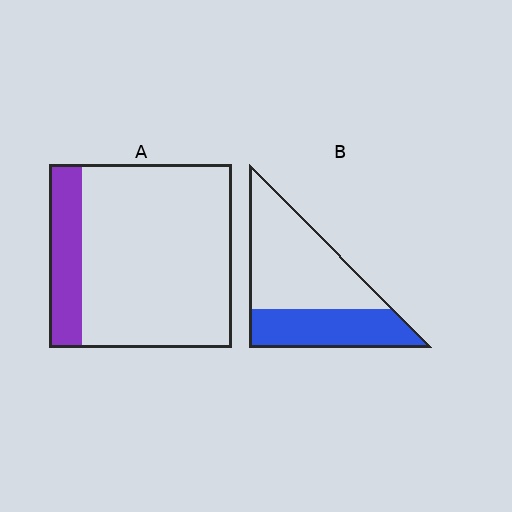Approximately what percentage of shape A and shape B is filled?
A is approximately 20% and B is approximately 40%.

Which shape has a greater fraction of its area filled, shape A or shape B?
Shape B.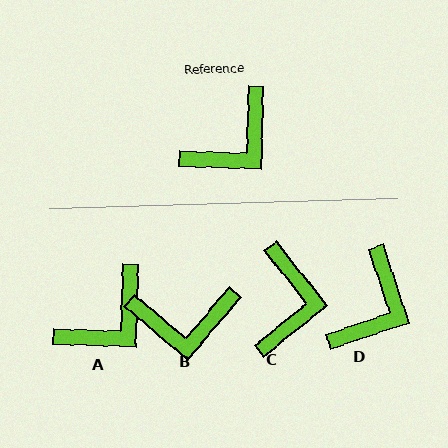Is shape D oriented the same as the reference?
No, it is off by about 20 degrees.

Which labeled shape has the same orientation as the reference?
A.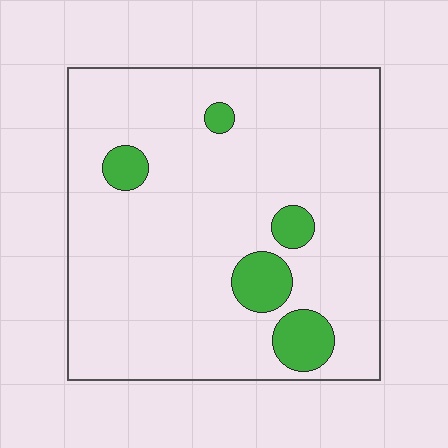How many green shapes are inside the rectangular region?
5.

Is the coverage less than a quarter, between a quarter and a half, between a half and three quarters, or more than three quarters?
Less than a quarter.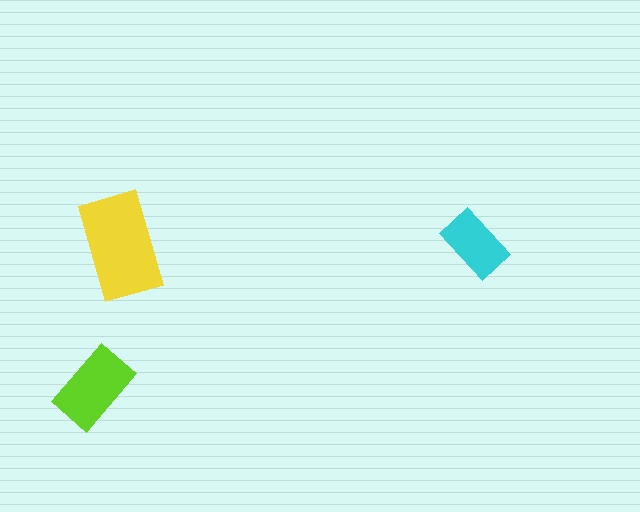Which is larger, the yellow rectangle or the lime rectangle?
The yellow one.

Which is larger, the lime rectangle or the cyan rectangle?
The lime one.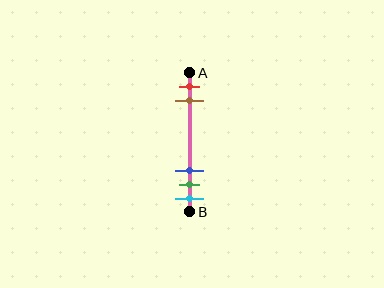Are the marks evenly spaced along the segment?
No, the marks are not evenly spaced.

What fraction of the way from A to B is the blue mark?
The blue mark is approximately 70% (0.7) of the way from A to B.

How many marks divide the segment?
There are 5 marks dividing the segment.